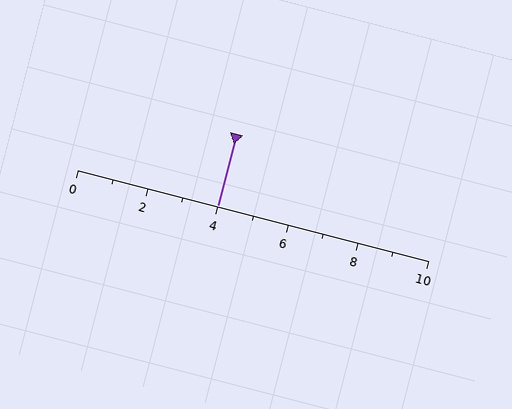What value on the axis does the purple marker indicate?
The marker indicates approximately 4.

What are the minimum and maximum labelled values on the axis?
The axis runs from 0 to 10.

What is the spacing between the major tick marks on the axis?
The major ticks are spaced 2 apart.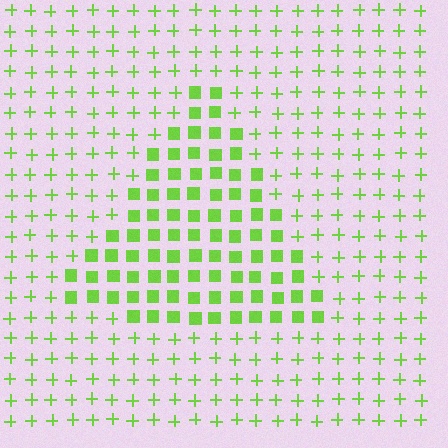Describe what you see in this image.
The image is filled with small lime elements arranged in a uniform grid. A triangle-shaped region contains squares, while the surrounding area contains plus signs. The boundary is defined purely by the change in element shape.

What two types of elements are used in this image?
The image uses squares inside the triangle region and plus signs outside it.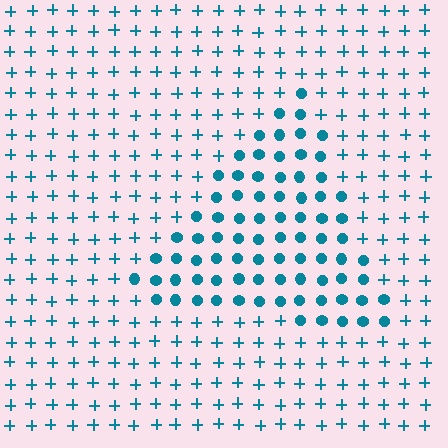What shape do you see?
I see a triangle.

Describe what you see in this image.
The image is filled with small teal elements arranged in a uniform grid. A triangle-shaped region contains circles, while the surrounding area contains plus signs. The boundary is defined purely by the change in element shape.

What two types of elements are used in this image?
The image uses circles inside the triangle region and plus signs outside it.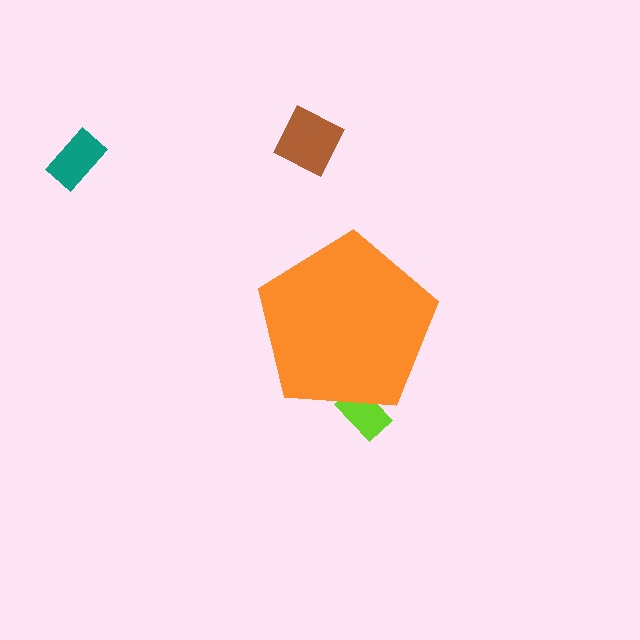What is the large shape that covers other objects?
An orange pentagon.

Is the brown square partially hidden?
No, the brown square is fully visible.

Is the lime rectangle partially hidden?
Yes, the lime rectangle is partially hidden behind the orange pentagon.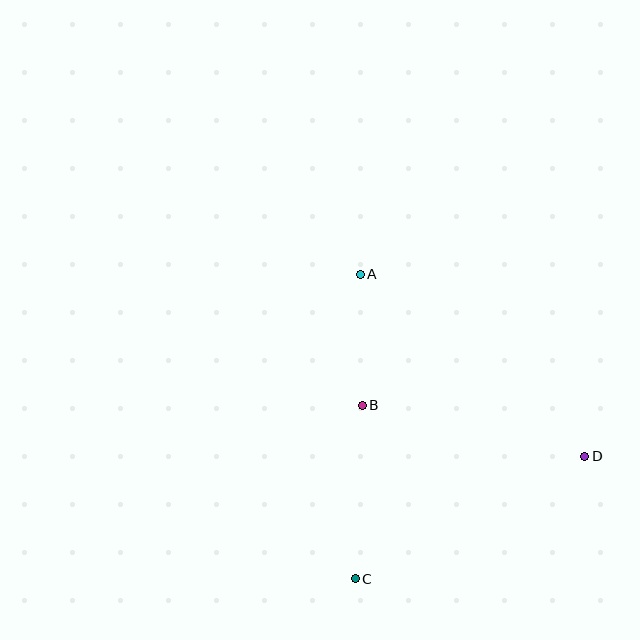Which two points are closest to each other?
Points A and B are closest to each other.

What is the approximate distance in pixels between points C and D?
The distance between C and D is approximately 260 pixels.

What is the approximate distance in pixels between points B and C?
The distance between B and C is approximately 174 pixels.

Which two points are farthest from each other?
Points A and C are farthest from each other.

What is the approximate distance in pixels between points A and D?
The distance between A and D is approximately 289 pixels.